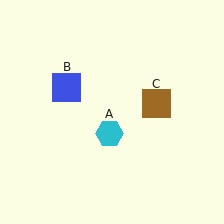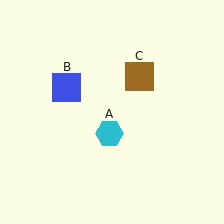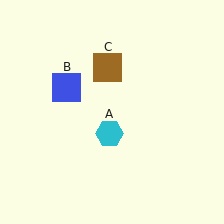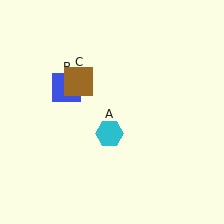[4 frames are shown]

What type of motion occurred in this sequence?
The brown square (object C) rotated counterclockwise around the center of the scene.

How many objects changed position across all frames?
1 object changed position: brown square (object C).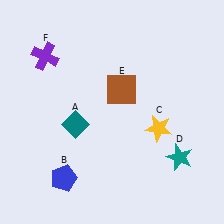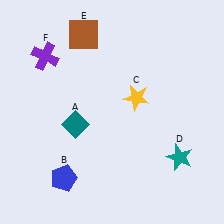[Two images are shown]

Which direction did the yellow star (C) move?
The yellow star (C) moved up.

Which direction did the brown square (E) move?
The brown square (E) moved up.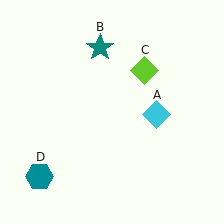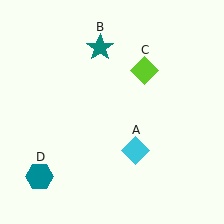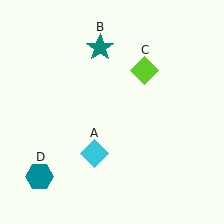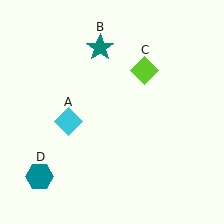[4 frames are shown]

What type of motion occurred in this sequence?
The cyan diamond (object A) rotated clockwise around the center of the scene.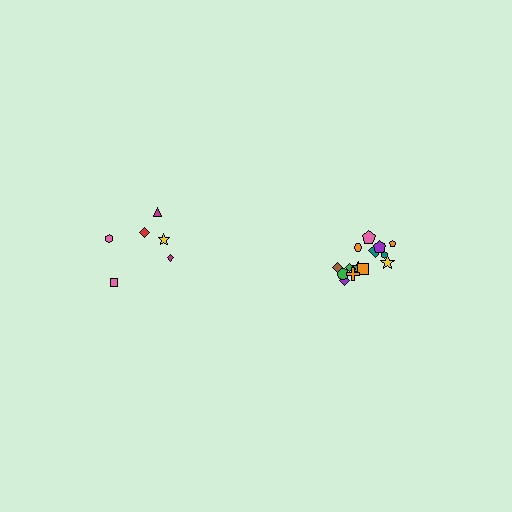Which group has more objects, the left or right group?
The right group.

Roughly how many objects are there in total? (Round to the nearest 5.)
Roughly 20 objects in total.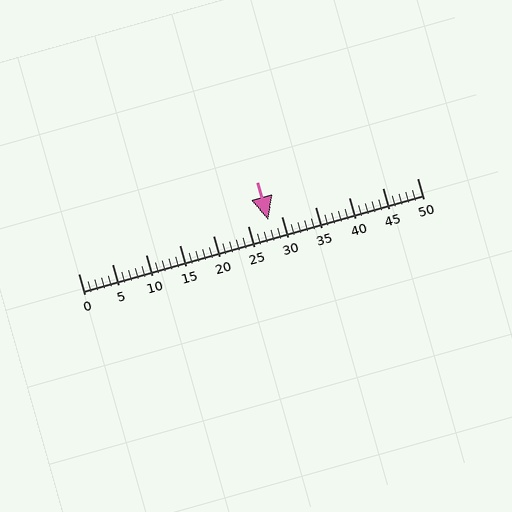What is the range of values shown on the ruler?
The ruler shows values from 0 to 50.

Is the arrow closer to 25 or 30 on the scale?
The arrow is closer to 30.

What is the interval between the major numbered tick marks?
The major tick marks are spaced 5 units apart.